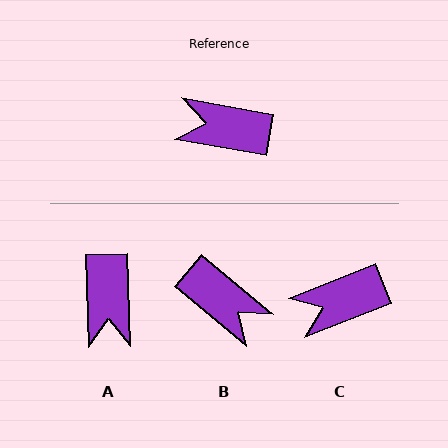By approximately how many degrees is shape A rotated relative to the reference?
Approximately 102 degrees counter-clockwise.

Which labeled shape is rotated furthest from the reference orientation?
B, about 150 degrees away.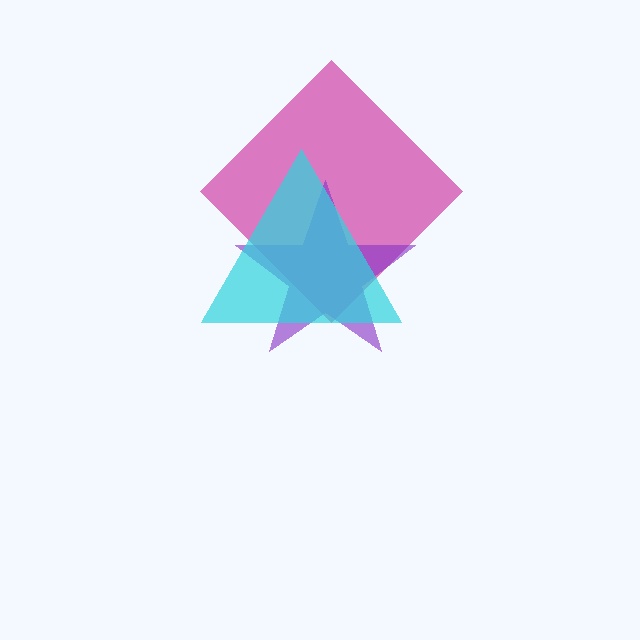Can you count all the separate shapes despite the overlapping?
Yes, there are 3 separate shapes.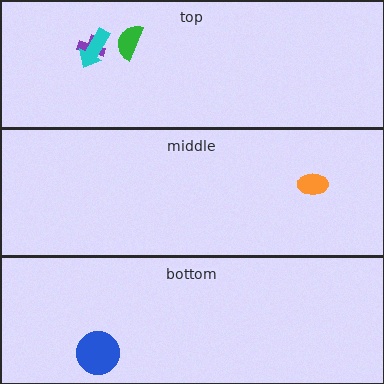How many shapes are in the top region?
3.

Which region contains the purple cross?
The top region.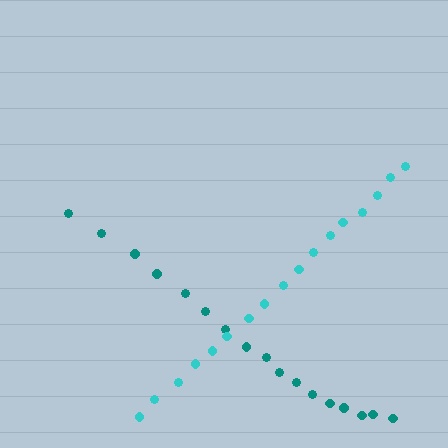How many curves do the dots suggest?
There are 2 distinct paths.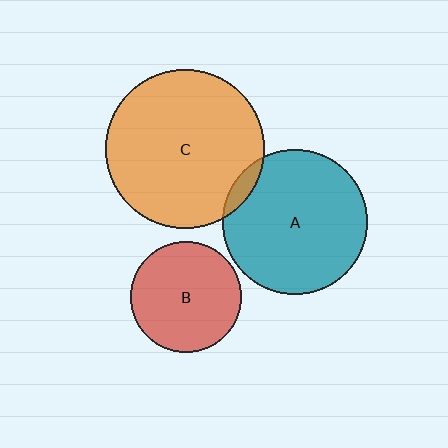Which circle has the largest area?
Circle C (orange).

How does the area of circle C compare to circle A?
Approximately 1.2 times.